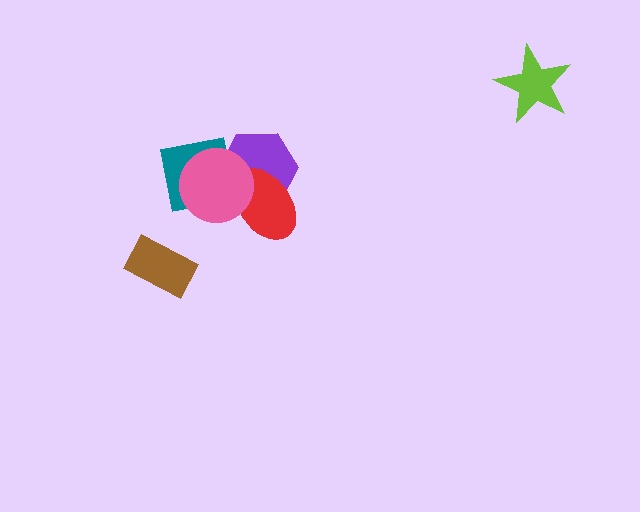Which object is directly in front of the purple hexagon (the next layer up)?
The red ellipse is directly in front of the purple hexagon.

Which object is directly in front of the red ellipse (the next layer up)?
The teal square is directly in front of the red ellipse.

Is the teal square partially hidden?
Yes, it is partially covered by another shape.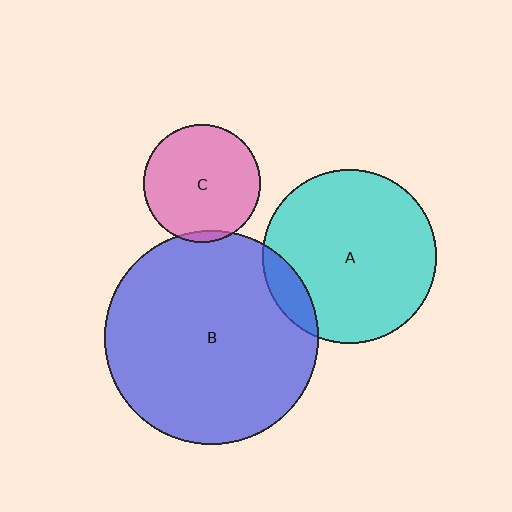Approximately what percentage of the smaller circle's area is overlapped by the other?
Approximately 5%.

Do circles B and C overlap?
Yes.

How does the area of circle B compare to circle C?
Approximately 3.3 times.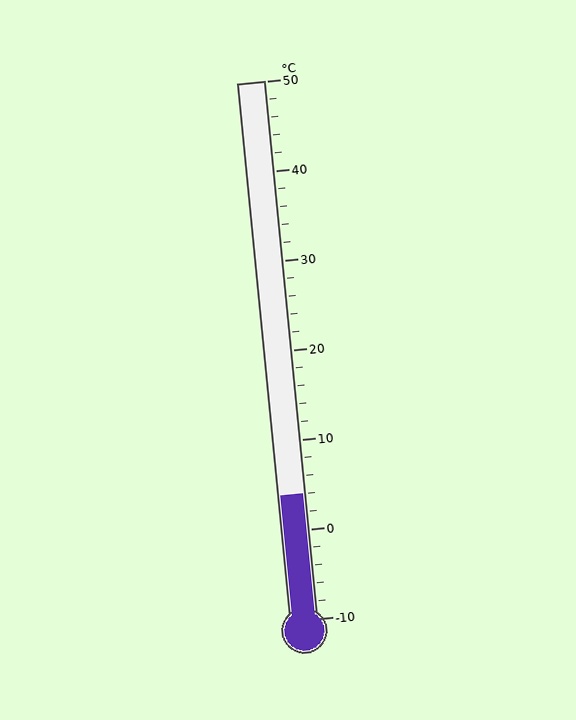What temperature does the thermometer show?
The thermometer shows approximately 4°C.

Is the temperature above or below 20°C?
The temperature is below 20°C.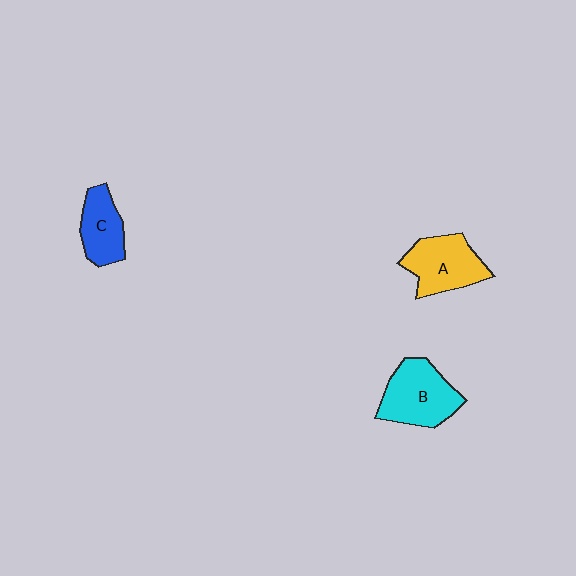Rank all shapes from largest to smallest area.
From largest to smallest: B (cyan), A (yellow), C (blue).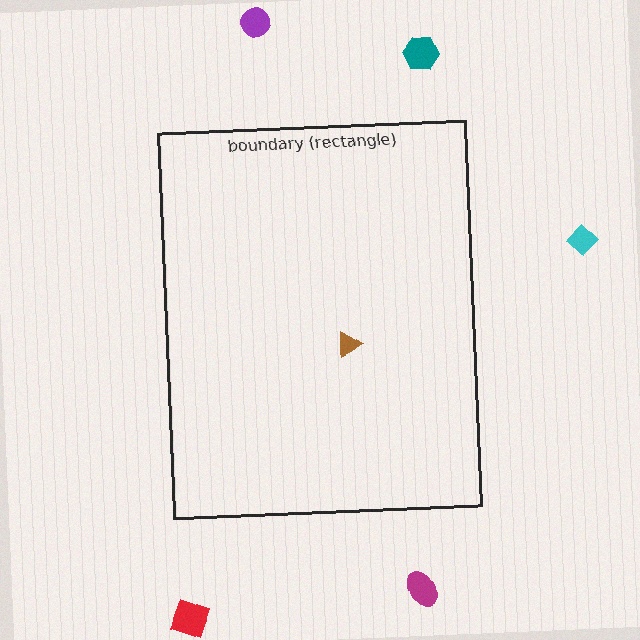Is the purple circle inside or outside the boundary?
Outside.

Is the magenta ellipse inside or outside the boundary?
Outside.